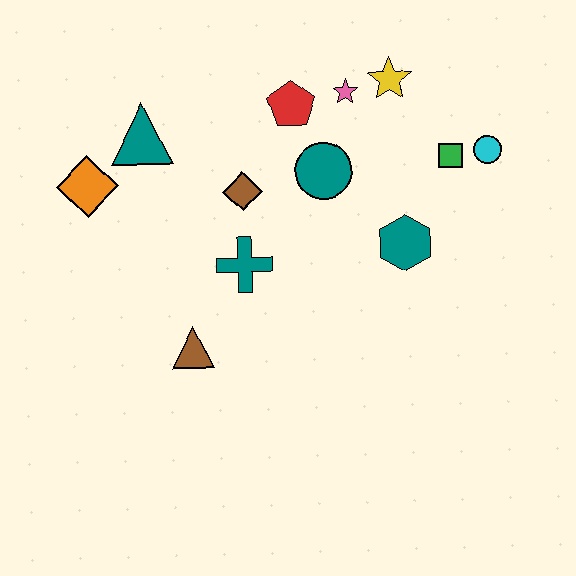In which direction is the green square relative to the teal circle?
The green square is to the right of the teal circle.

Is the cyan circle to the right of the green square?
Yes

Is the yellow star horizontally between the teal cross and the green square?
Yes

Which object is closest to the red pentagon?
The pink star is closest to the red pentagon.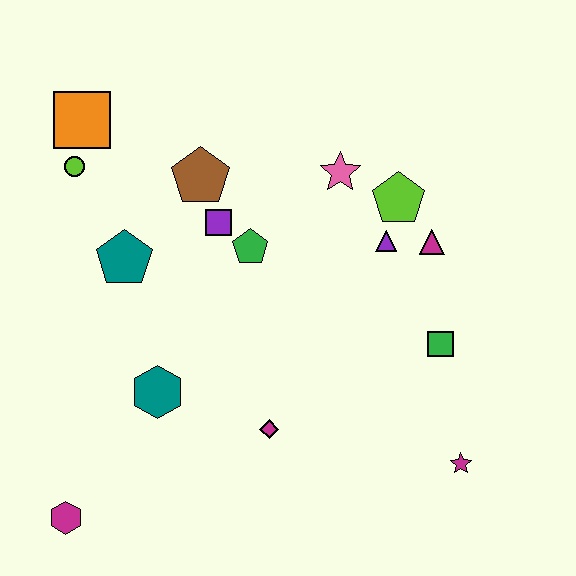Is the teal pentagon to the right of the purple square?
No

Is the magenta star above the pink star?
No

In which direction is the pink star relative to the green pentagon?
The pink star is to the right of the green pentagon.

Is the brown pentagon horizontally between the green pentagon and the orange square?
Yes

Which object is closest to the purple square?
The green pentagon is closest to the purple square.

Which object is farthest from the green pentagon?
The magenta hexagon is farthest from the green pentagon.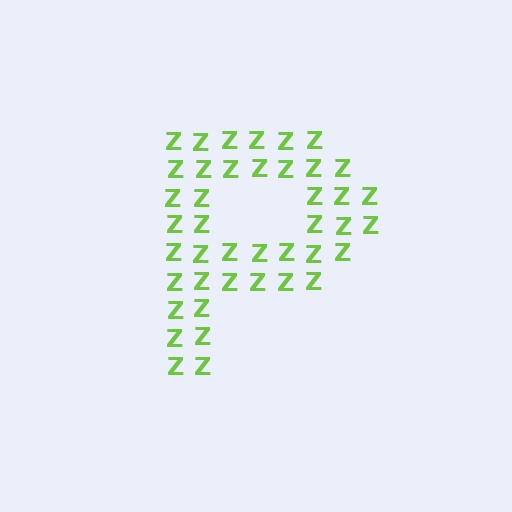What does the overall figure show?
The overall figure shows the letter P.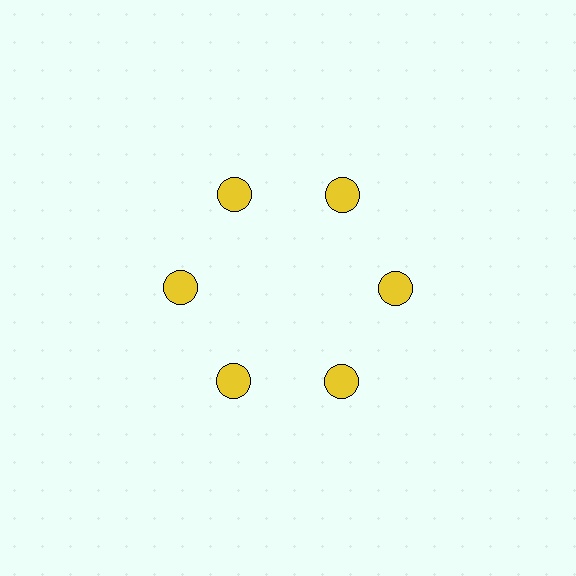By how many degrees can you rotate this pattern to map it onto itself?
The pattern maps onto itself every 60 degrees of rotation.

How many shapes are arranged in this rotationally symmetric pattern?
There are 6 shapes, arranged in 6 groups of 1.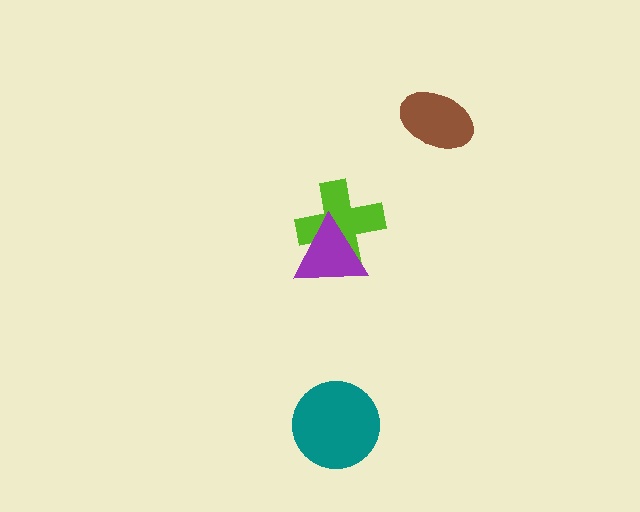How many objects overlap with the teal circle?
0 objects overlap with the teal circle.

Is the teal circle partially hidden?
No, no other shape covers it.